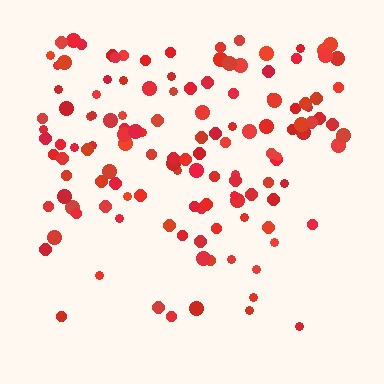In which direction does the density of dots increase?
From bottom to top, with the top side densest.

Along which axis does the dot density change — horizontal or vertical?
Vertical.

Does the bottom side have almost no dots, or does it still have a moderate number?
Still a moderate number, just noticeably fewer than the top.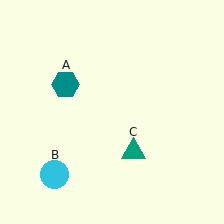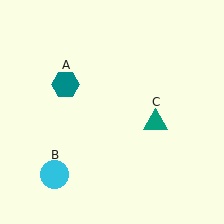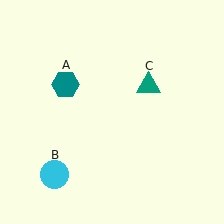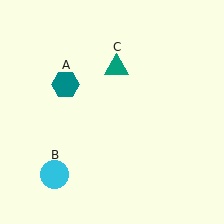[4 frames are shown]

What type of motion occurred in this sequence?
The teal triangle (object C) rotated counterclockwise around the center of the scene.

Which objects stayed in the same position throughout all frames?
Teal hexagon (object A) and cyan circle (object B) remained stationary.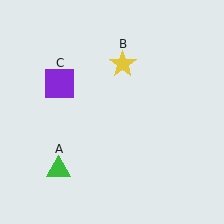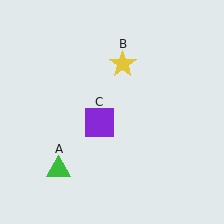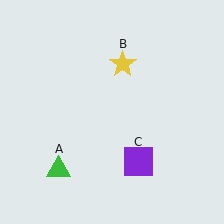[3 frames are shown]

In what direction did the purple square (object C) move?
The purple square (object C) moved down and to the right.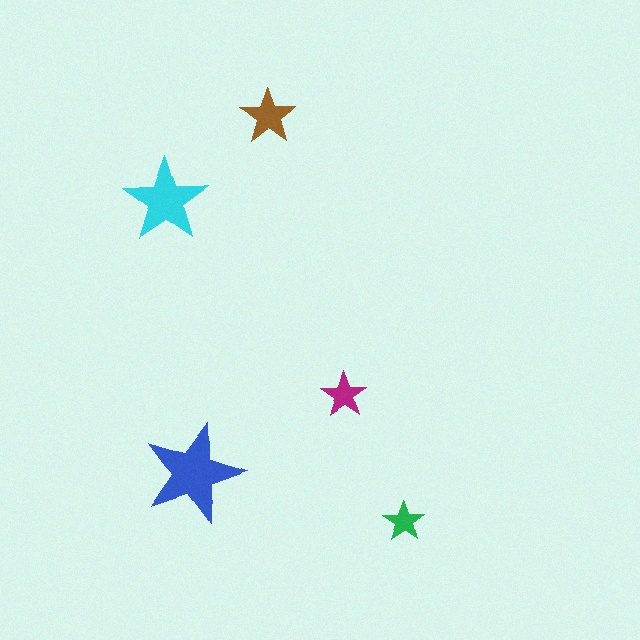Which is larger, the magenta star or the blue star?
The blue one.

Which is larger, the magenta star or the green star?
The magenta one.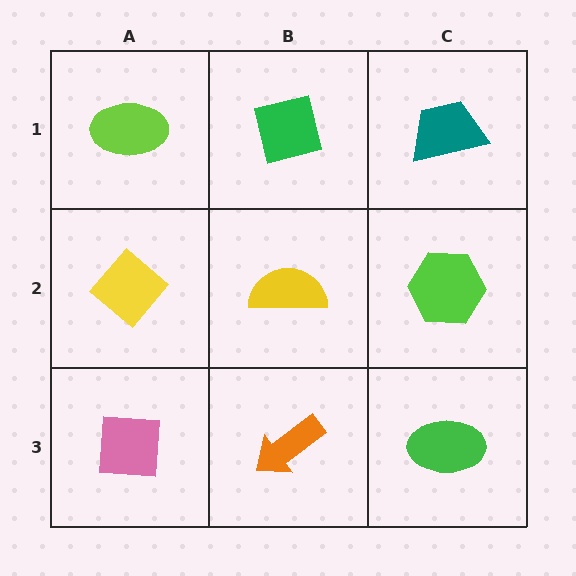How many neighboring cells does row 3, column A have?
2.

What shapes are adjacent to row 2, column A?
A lime ellipse (row 1, column A), a pink square (row 3, column A), a yellow semicircle (row 2, column B).